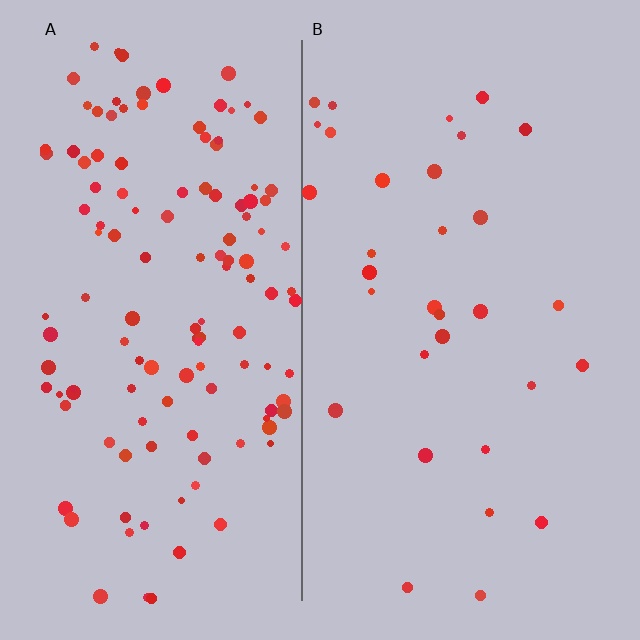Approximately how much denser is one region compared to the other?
Approximately 4.1× — region A over region B.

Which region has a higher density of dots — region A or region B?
A (the left).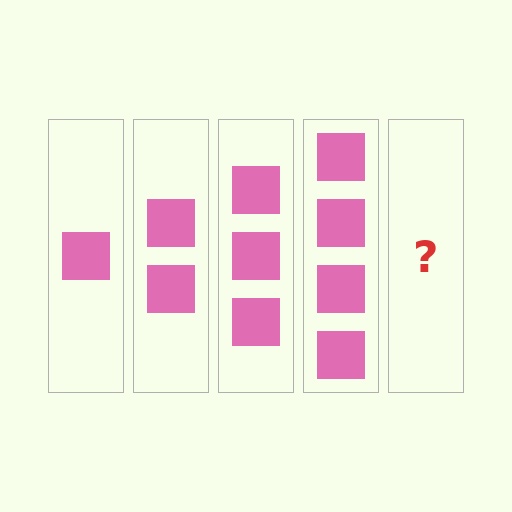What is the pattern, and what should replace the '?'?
The pattern is that each step adds one more square. The '?' should be 5 squares.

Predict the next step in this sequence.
The next step is 5 squares.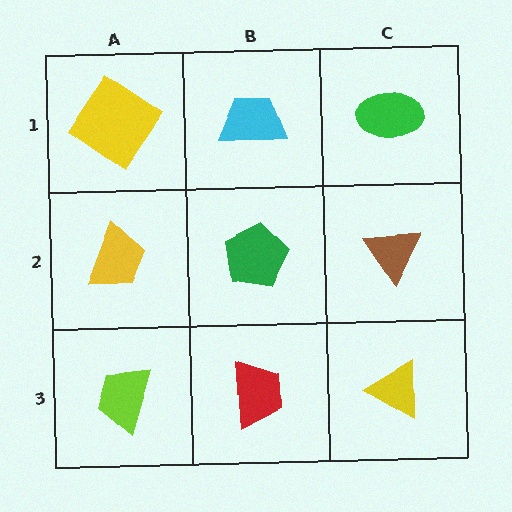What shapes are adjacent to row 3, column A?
A yellow trapezoid (row 2, column A), a red trapezoid (row 3, column B).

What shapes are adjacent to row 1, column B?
A green pentagon (row 2, column B), a yellow diamond (row 1, column A), a green ellipse (row 1, column C).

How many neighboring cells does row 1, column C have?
2.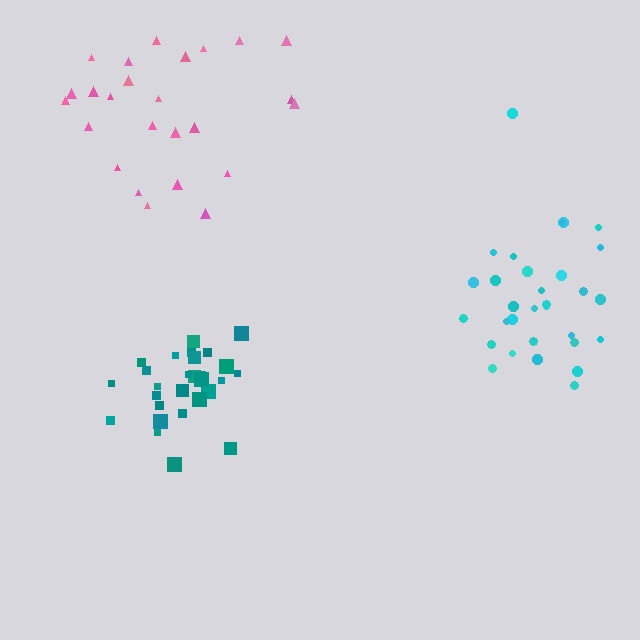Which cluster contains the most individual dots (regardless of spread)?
Cyan (31).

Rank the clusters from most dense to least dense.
teal, cyan, pink.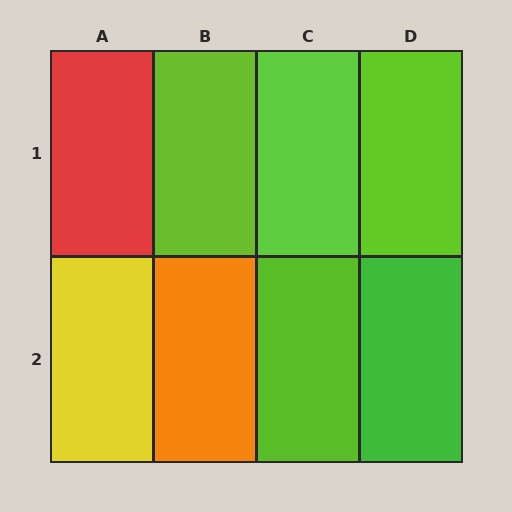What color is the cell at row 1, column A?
Red.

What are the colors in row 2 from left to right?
Yellow, orange, lime, green.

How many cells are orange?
1 cell is orange.